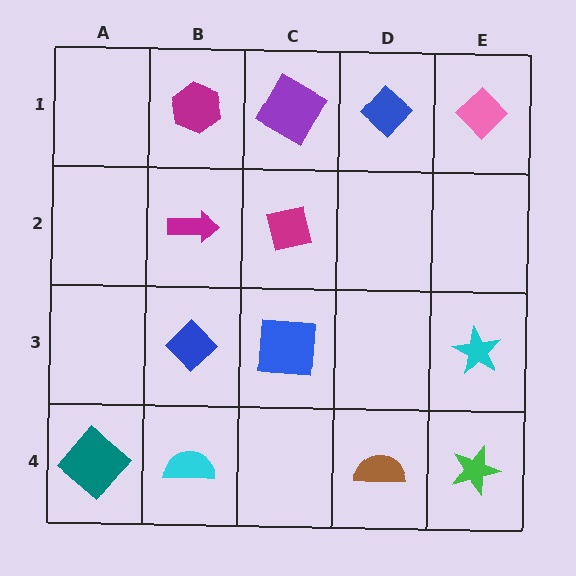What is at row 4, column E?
A green star.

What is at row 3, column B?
A blue diamond.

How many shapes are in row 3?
3 shapes.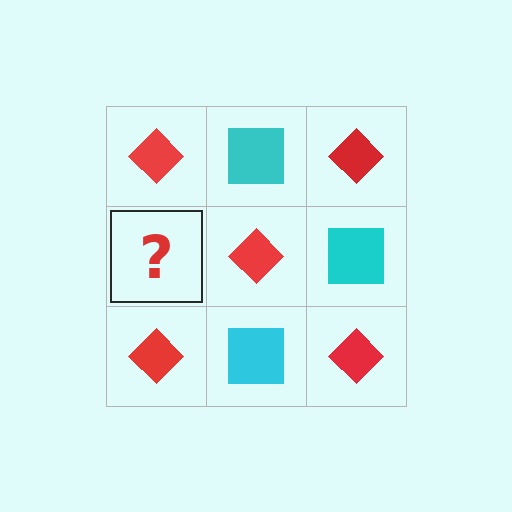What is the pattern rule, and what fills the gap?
The rule is that it alternates red diamond and cyan square in a checkerboard pattern. The gap should be filled with a cyan square.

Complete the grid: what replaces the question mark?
The question mark should be replaced with a cyan square.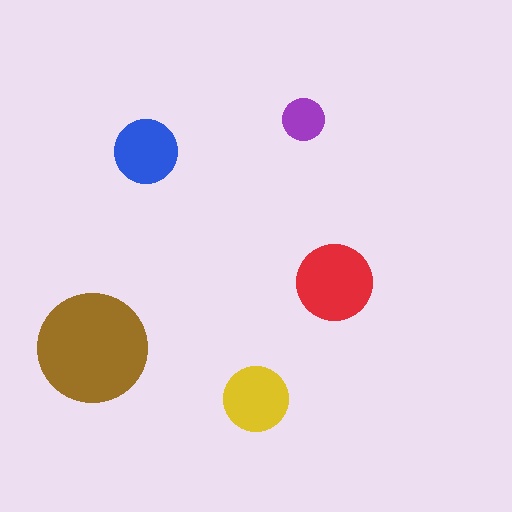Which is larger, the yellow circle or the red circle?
The red one.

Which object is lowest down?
The yellow circle is bottommost.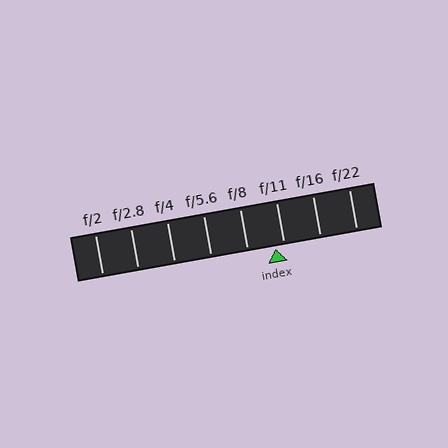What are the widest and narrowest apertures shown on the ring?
The widest aperture shown is f/2 and the narrowest is f/22.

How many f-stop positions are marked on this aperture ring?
There are 8 f-stop positions marked.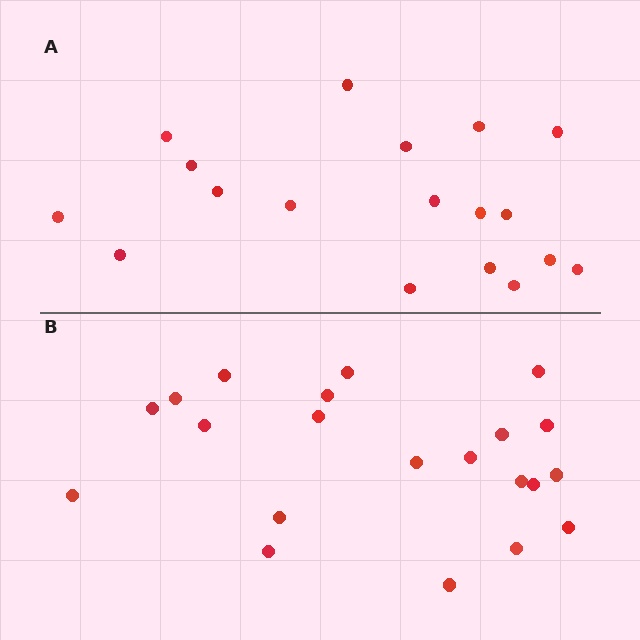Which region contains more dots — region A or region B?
Region B (the bottom region) has more dots.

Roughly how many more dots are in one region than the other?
Region B has just a few more — roughly 2 or 3 more dots than region A.